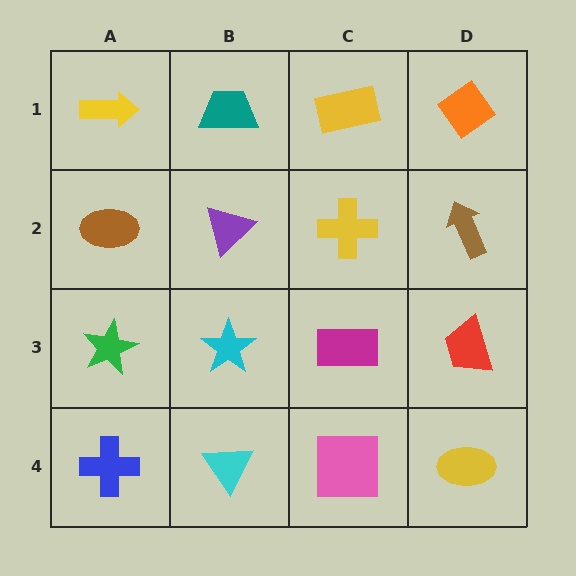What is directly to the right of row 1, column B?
A yellow rectangle.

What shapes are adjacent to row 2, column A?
A yellow arrow (row 1, column A), a green star (row 3, column A), a purple triangle (row 2, column B).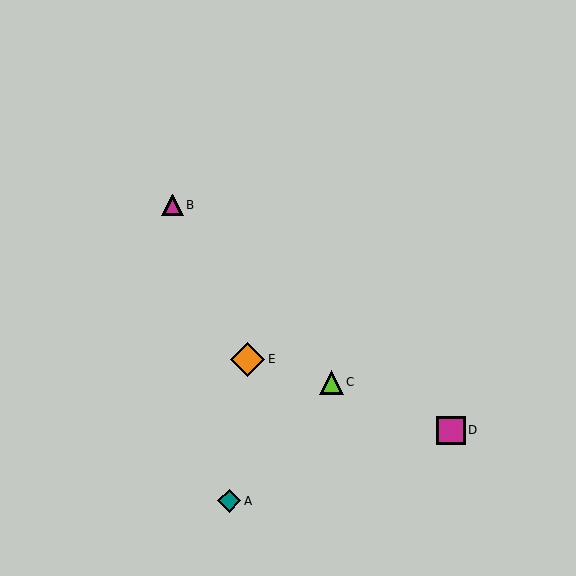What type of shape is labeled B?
Shape B is a magenta triangle.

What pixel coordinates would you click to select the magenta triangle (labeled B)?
Click at (172, 205) to select the magenta triangle B.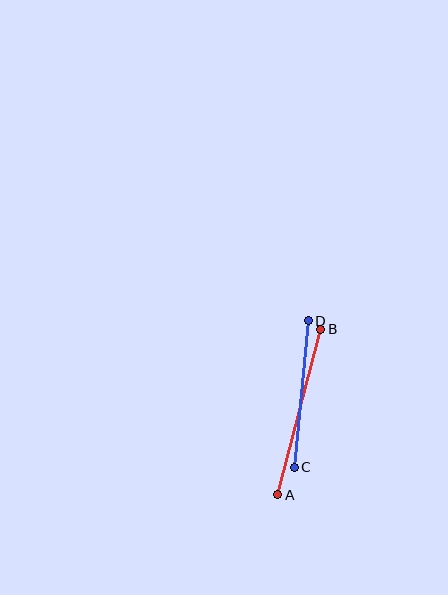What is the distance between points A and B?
The distance is approximately 171 pixels.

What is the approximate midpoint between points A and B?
The midpoint is at approximately (299, 412) pixels.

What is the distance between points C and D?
The distance is approximately 147 pixels.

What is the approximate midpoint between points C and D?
The midpoint is at approximately (301, 394) pixels.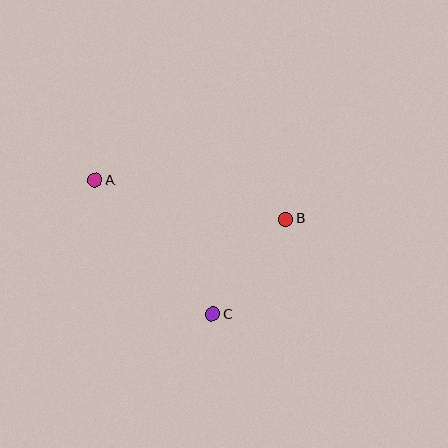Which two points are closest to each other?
Points B and C are closest to each other.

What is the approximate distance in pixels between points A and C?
The distance between A and C is approximately 179 pixels.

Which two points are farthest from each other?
Points A and B are farthest from each other.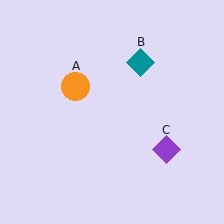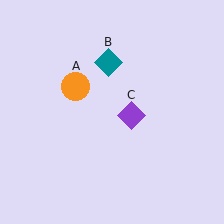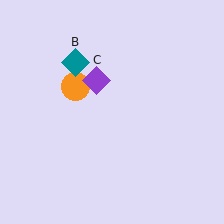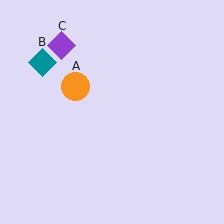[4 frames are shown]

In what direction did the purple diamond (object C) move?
The purple diamond (object C) moved up and to the left.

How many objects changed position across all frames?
2 objects changed position: teal diamond (object B), purple diamond (object C).